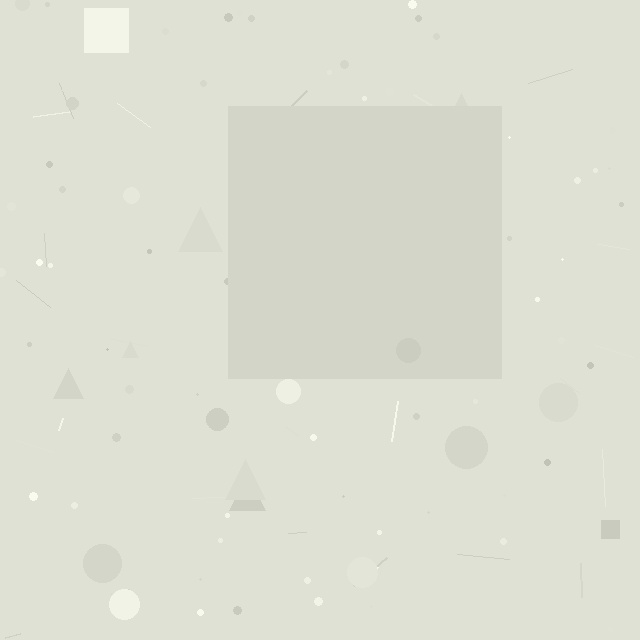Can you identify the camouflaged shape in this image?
The camouflaged shape is a square.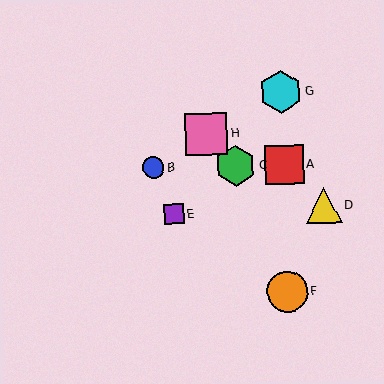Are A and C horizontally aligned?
Yes, both are at y≈164.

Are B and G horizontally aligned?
No, B is at y≈167 and G is at y≈92.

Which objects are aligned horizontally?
Objects A, B, C are aligned horizontally.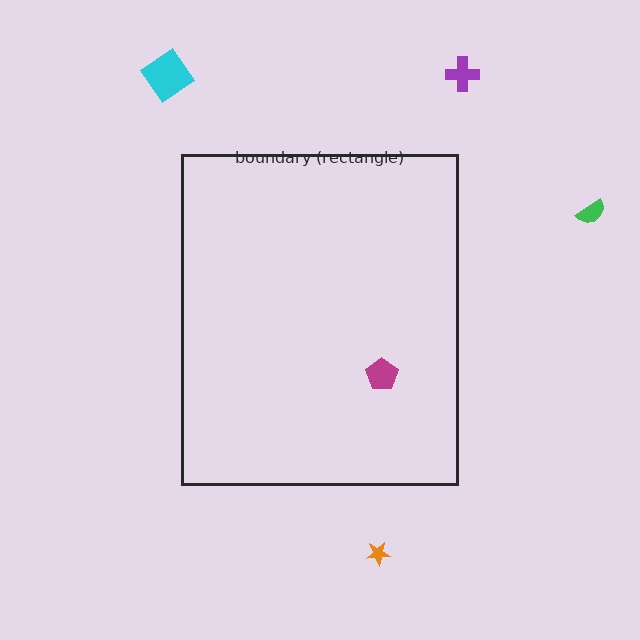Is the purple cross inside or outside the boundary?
Outside.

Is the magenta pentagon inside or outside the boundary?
Inside.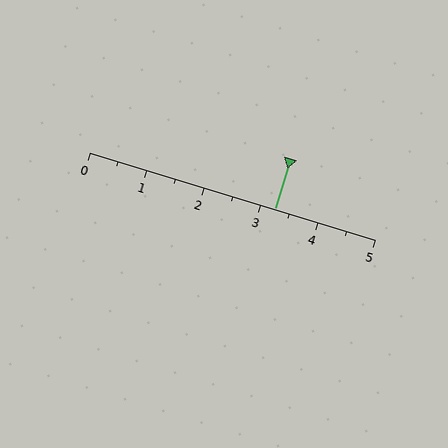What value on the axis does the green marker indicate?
The marker indicates approximately 3.2.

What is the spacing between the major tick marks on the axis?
The major ticks are spaced 1 apart.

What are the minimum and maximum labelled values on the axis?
The axis runs from 0 to 5.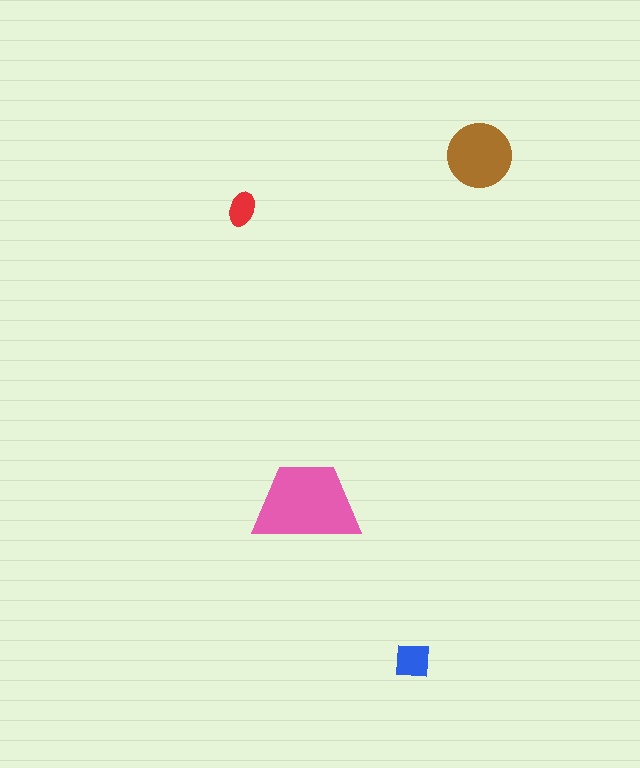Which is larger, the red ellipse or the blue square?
The blue square.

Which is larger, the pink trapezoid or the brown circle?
The pink trapezoid.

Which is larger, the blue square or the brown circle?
The brown circle.